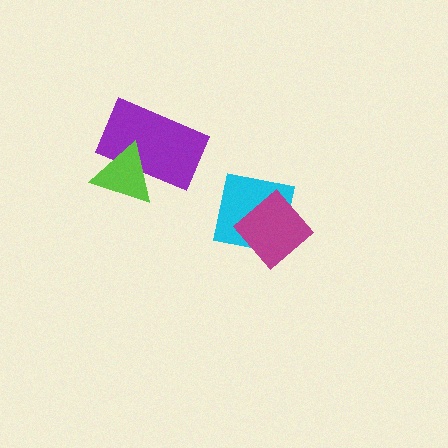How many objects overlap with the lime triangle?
1 object overlaps with the lime triangle.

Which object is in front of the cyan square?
The magenta diamond is in front of the cyan square.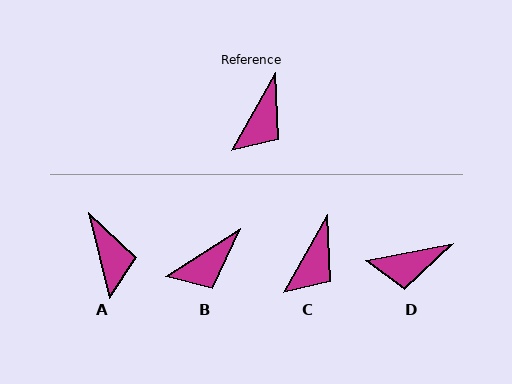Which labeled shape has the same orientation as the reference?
C.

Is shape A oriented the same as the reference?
No, it is off by about 44 degrees.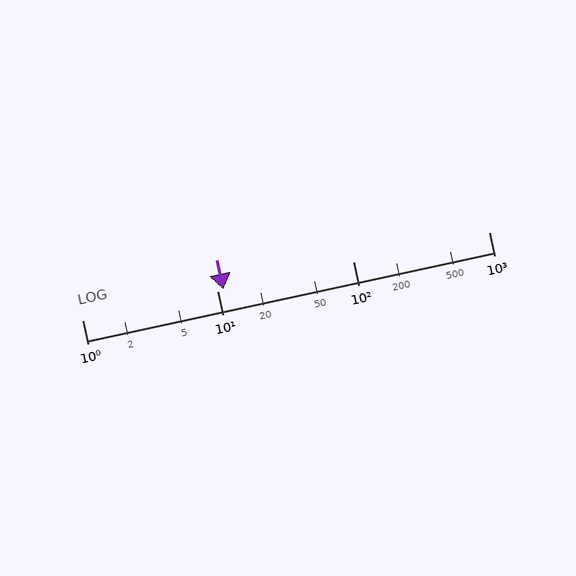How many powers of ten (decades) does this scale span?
The scale spans 3 decades, from 1 to 1000.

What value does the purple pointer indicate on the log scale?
The pointer indicates approximately 11.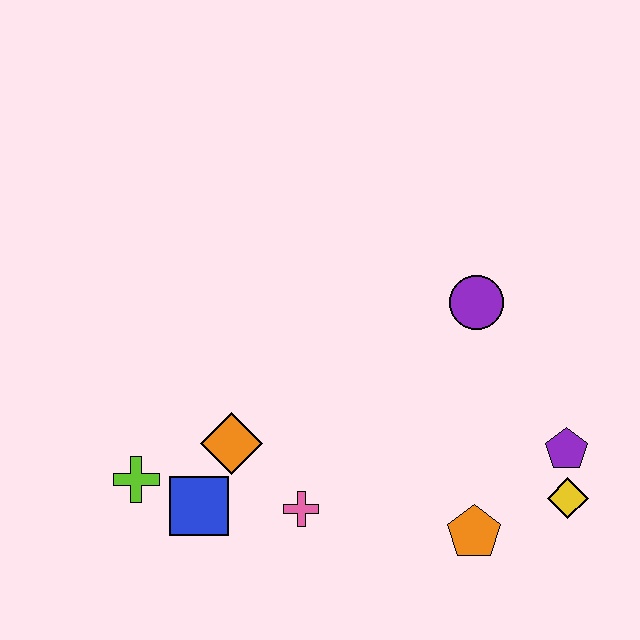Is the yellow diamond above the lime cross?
No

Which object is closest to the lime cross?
The blue square is closest to the lime cross.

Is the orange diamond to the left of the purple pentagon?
Yes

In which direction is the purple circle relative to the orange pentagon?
The purple circle is above the orange pentagon.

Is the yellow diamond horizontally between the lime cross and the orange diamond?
No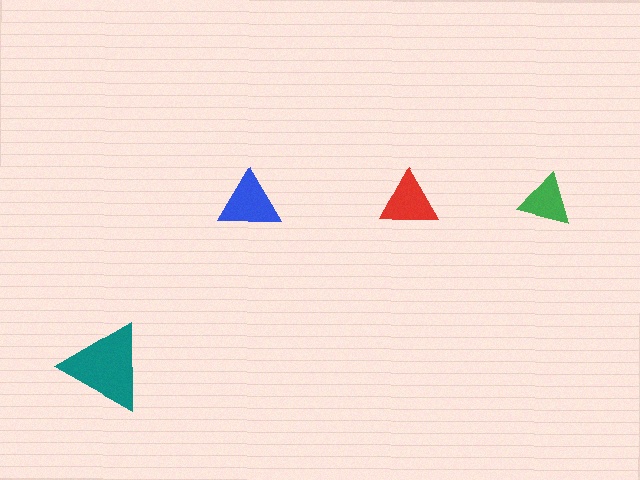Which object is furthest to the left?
The teal triangle is leftmost.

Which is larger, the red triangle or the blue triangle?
The blue one.